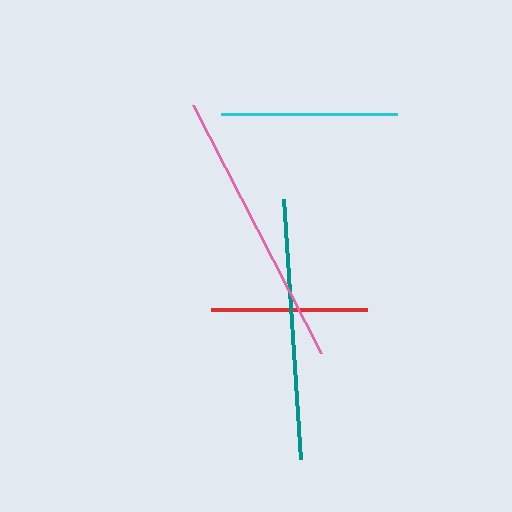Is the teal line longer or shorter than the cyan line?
The teal line is longer than the cyan line.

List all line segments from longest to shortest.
From longest to shortest: pink, teal, cyan, red.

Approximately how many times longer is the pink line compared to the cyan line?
The pink line is approximately 1.6 times the length of the cyan line.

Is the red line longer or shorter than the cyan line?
The cyan line is longer than the red line.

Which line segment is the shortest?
The red line is the shortest at approximately 156 pixels.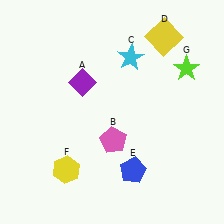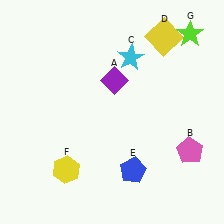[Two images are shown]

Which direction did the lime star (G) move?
The lime star (G) moved up.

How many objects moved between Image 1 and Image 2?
3 objects moved between the two images.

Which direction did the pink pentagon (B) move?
The pink pentagon (B) moved right.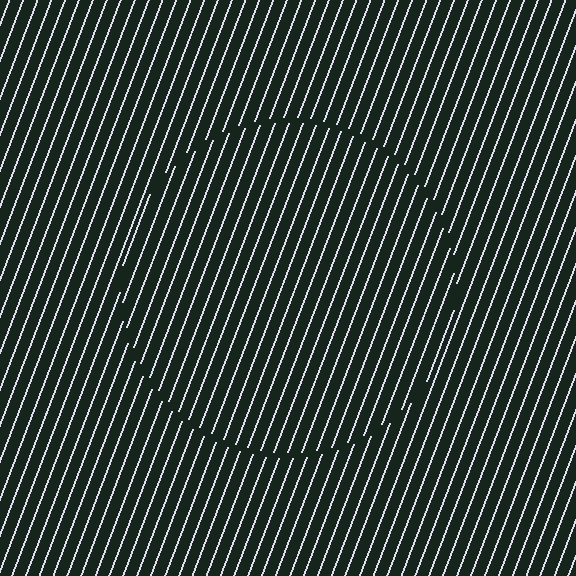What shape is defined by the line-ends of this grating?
An illusory circle. The interior of the shape contains the same grating, shifted by half a period — the contour is defined by the phase discontinuity where line-ends from the inner and outer gratings abut.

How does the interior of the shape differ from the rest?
The interior of the shape contains the same grating, shifted by half a period — the contour is defined by the phase discontinuity where line-ends from the inner and outer gratings abut.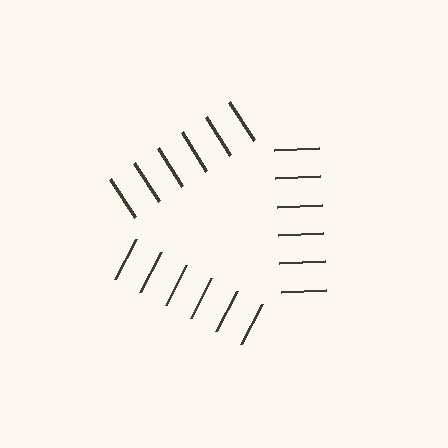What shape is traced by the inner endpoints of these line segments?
An illusory triangle — the line segments terminate on its edges but no continuous stroke is drawn.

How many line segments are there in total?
18 — 6 along each of the 3 edges.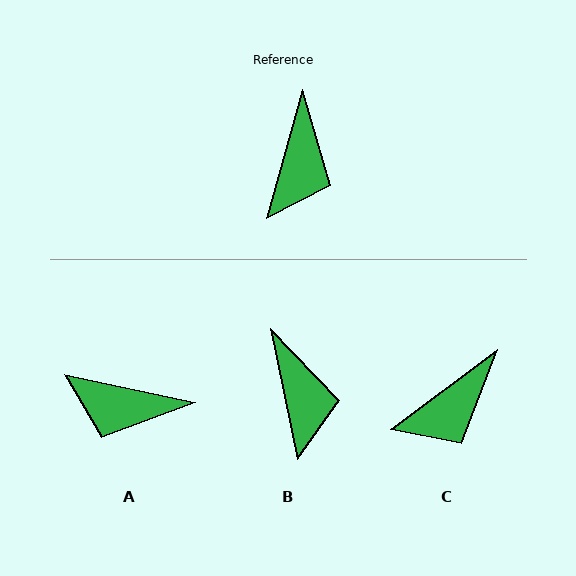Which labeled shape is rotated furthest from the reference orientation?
A, about 86 degrees away.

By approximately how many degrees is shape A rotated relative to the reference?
Approximately 86 degrees clockwise.